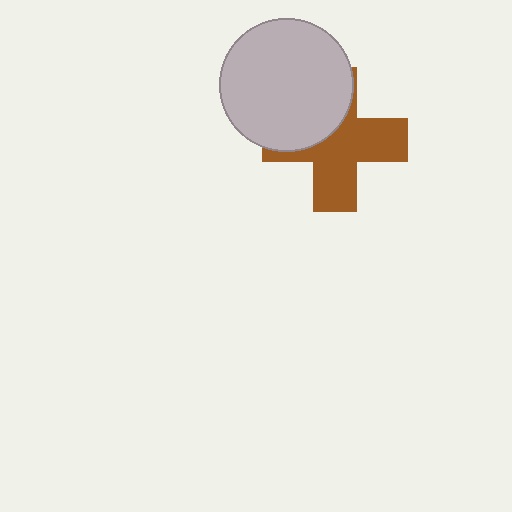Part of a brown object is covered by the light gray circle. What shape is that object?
It is a cross.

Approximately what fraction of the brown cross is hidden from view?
Roughly 39% of the brown cross is hidden behind the light gray circle.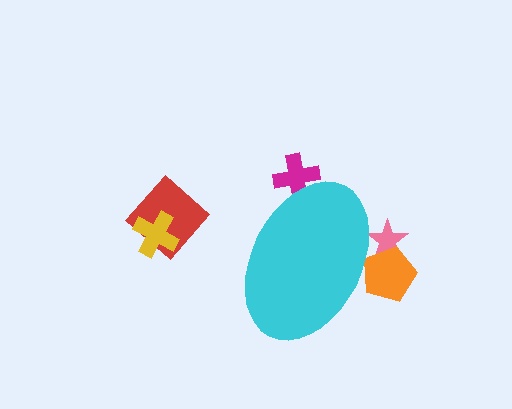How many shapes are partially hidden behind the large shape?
3 shapes are partially hidden.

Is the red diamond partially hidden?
No, the red diamond is fully visible.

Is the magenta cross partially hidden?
Yes, the magenta cross is partially hidden behind the cyan ellipse.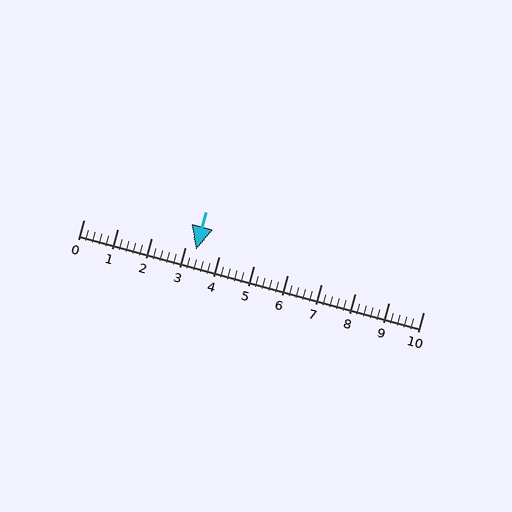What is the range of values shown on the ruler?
The ruler shows values from 0 to 10.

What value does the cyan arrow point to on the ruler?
The cyan arrow points to approximately 3.3.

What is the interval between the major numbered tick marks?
The major tick marks are spaced 1 units apart.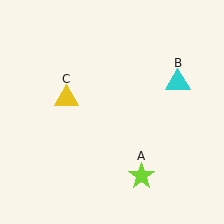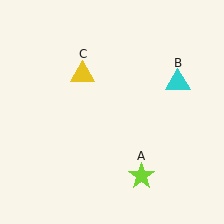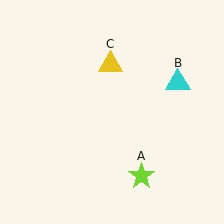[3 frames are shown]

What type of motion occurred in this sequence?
The yellow triangle (object C) rotated clockwise around the center of the scene.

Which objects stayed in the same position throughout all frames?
Lime star (object A) and cyan triangle (object B) remained stationary.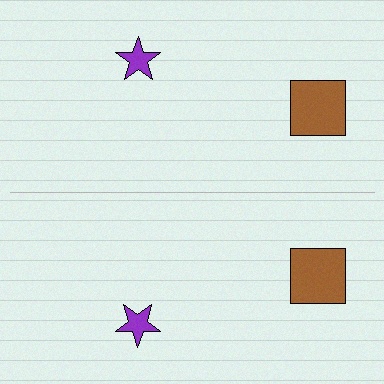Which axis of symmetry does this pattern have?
The pattern has a horizontal axis of symmetry running through the center of the image.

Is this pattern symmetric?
Yes, this pattern has bilateral (reflection) symmetry.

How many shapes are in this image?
There are 4 shapes in this image.